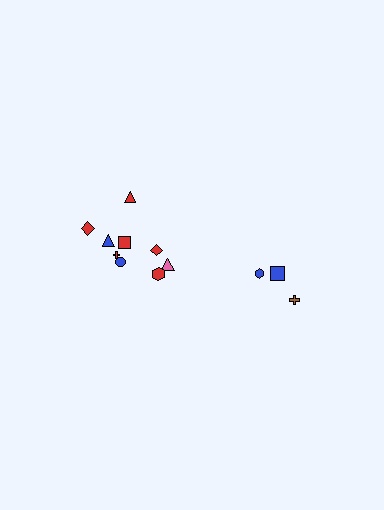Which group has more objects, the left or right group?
The left group.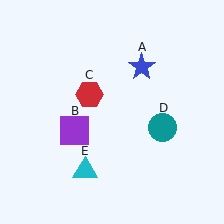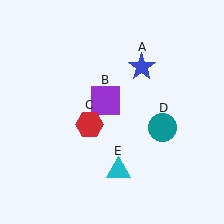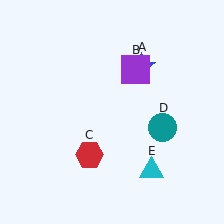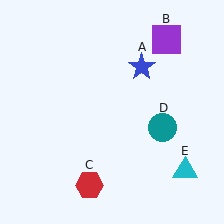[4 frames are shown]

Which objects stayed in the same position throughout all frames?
Blue star (object A) and teal circle (object D) remained stationary.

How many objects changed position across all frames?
3 objects changed position: purple square (object B), red hexagon (object C), cyan triangle (object E).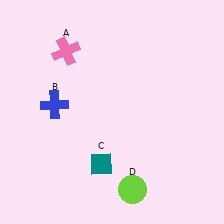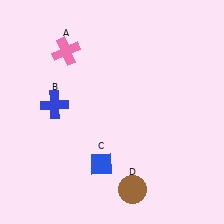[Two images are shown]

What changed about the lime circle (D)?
In Image 1, D is lime. In Image 2, it changed to brown.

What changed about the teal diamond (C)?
In Image 1, C is teal. In Image 2, it changed to blue.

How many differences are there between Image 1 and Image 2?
There are 2 differences between the two images.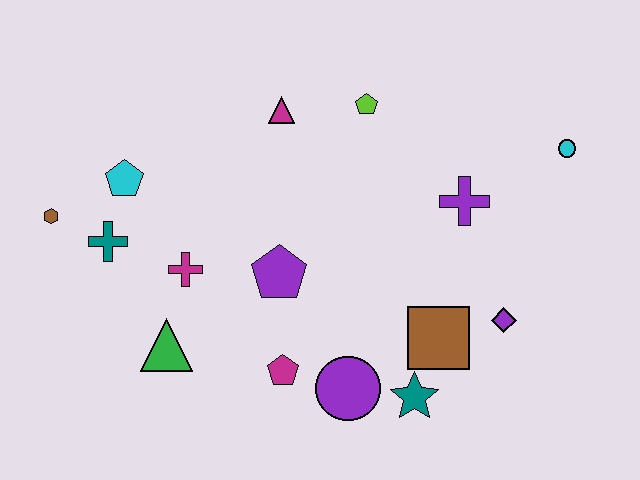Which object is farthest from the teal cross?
The cyan circle is farthest from the teal cross.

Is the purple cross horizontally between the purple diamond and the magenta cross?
Yes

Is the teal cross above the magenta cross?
Yes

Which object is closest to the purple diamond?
The brown square is closest to the purple diamond.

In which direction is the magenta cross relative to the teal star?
The magenta cross is to the left of the teal star.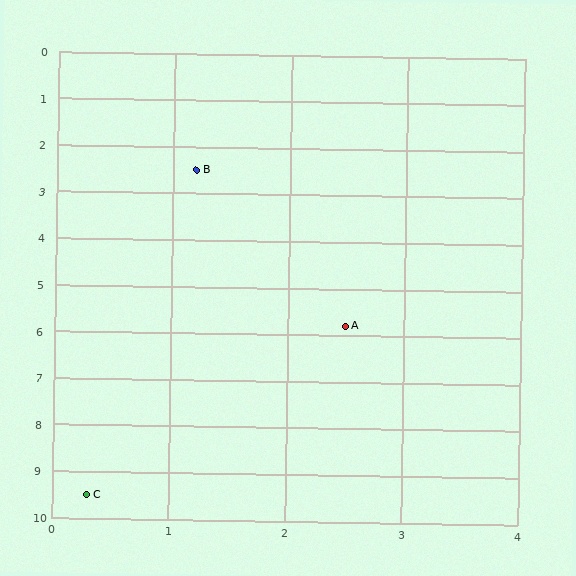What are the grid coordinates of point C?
Point C is at approximately (0.3, 9.5).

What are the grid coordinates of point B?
Point B is at approximately (1.2, 2.5).